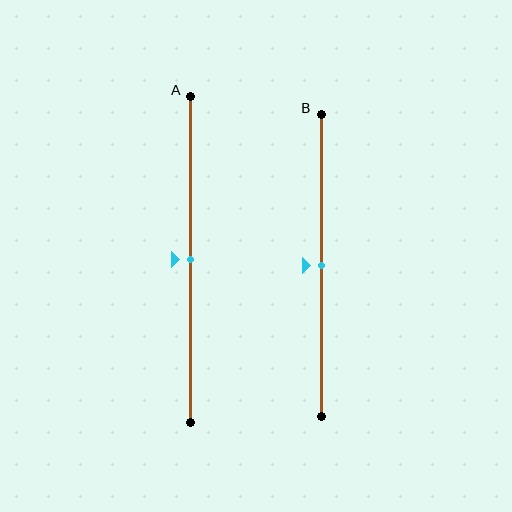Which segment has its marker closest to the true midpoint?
Segment A has its marker closest to the true midpoint.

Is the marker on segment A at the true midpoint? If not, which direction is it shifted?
Yes, the marker on segment A is at the true midpoint.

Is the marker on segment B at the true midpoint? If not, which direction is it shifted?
Yes, the marker on segment B is at the true midpoint.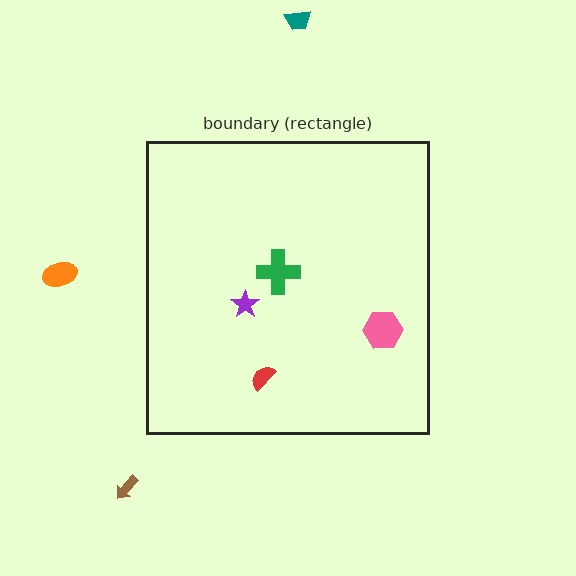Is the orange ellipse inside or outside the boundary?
Outside.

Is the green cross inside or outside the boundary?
Inside.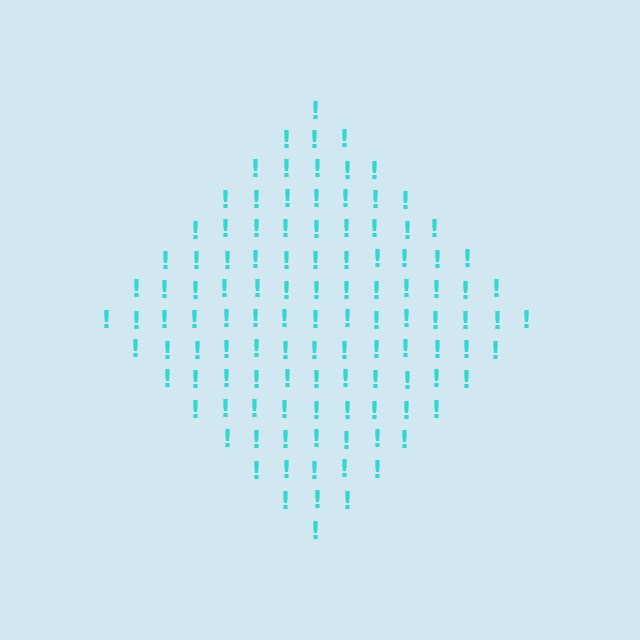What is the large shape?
The large shape is a diamond.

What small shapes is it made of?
It is made of small exclamation marks.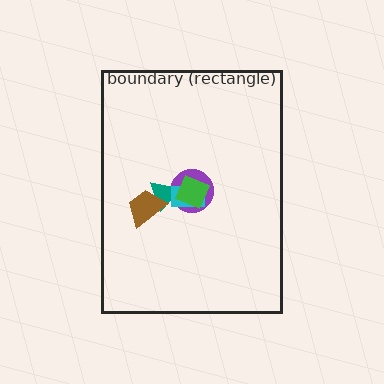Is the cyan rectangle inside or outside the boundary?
Inside.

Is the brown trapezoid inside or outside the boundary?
Inside.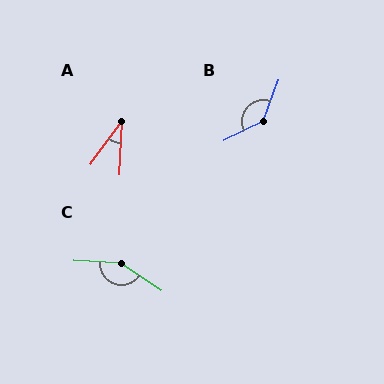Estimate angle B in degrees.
Approximately 137 degrees.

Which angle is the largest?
C, at approximately 150 degrees.